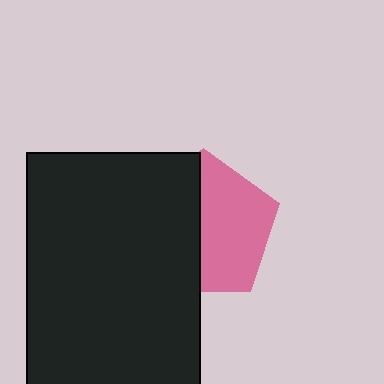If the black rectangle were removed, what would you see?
You would see the complete pink pentagon.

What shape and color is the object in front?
The object in front is a black rectangle.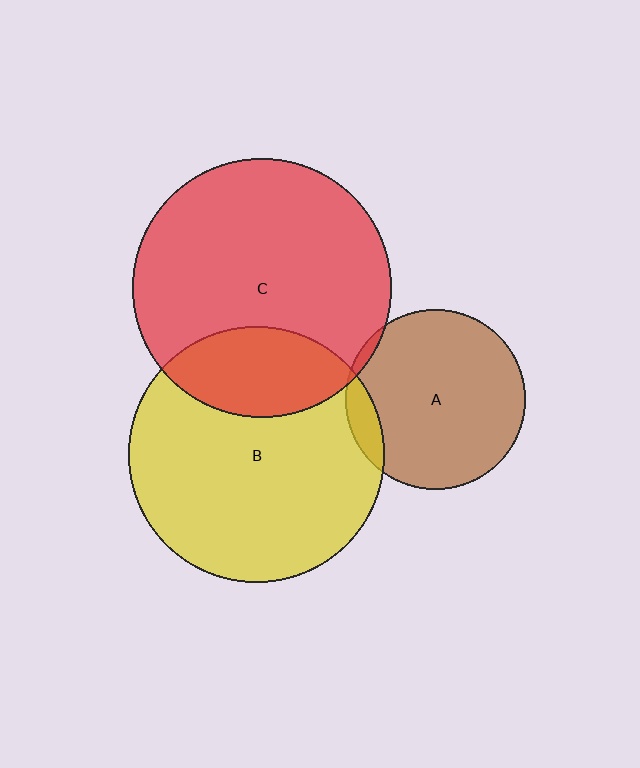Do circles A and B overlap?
Yes.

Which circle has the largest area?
Circle C (red).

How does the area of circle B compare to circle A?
Approximately 2.0 times.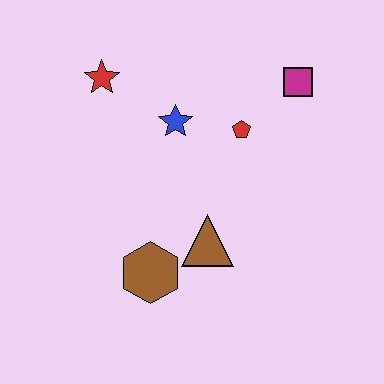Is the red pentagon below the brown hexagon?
No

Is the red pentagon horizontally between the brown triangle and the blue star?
No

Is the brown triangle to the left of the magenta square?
Yes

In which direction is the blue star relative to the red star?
The blue star is to the right of the red star.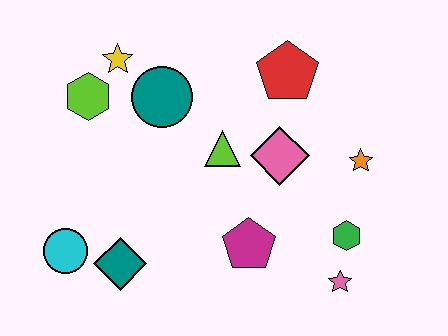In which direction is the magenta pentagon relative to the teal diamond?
The magenta pentagon is to the right of the teal diamond.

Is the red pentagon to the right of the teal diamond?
Yes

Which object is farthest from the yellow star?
The pink star is farthest from the yellow star.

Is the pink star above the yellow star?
No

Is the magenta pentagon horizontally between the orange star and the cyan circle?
Yes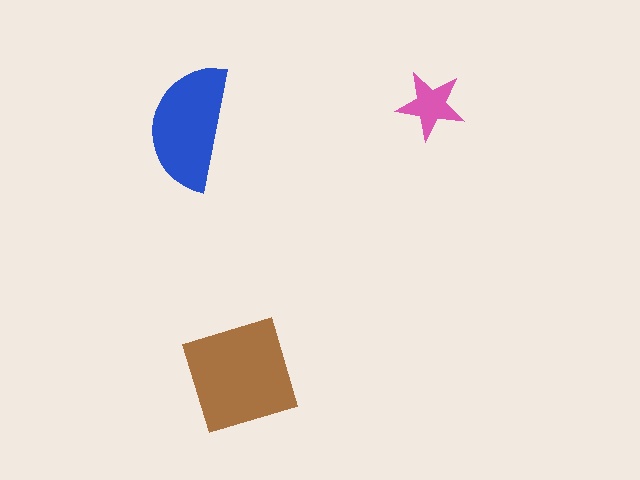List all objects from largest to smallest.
The brown square, the blue semicircle, the pink star.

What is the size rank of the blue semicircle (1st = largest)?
2nd.